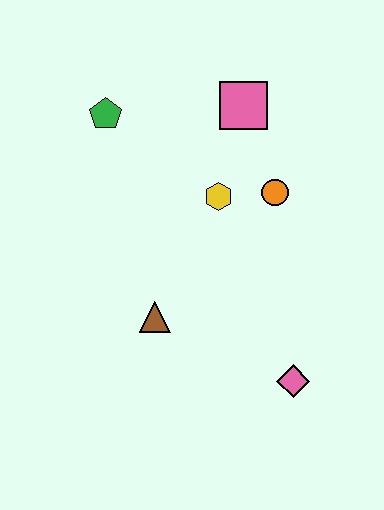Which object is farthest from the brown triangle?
The pink square is farthest from the brown triangle.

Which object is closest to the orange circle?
The yellow hexagon is closest to the orange circle.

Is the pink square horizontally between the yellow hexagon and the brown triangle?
No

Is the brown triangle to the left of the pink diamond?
Yes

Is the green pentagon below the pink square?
Yes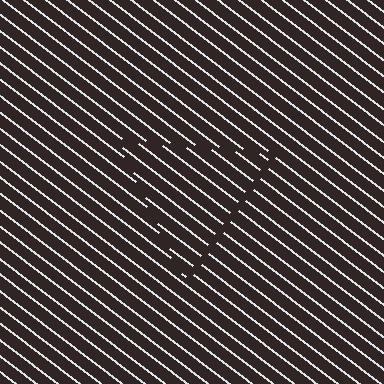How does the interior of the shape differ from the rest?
The interior of the shape contains the same grating, shifted by half a period — the contour is defined by the phase discontinuity where line-ends from the inner and outer gratings abut.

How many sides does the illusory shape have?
3 sides — the line-ends trace a triangle.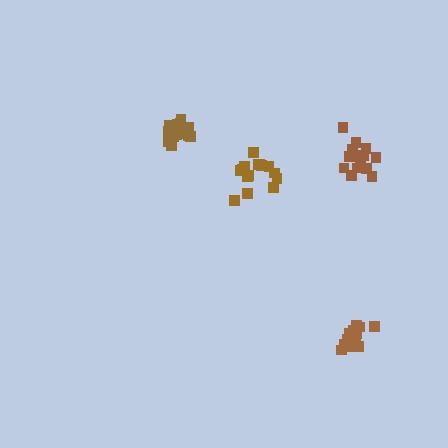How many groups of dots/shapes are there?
There are 4 groups.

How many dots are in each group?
Group 1: 13 dots, Group 2: 15 dots, Group 3: 14 dots, Group 4: 16 dots (58 total).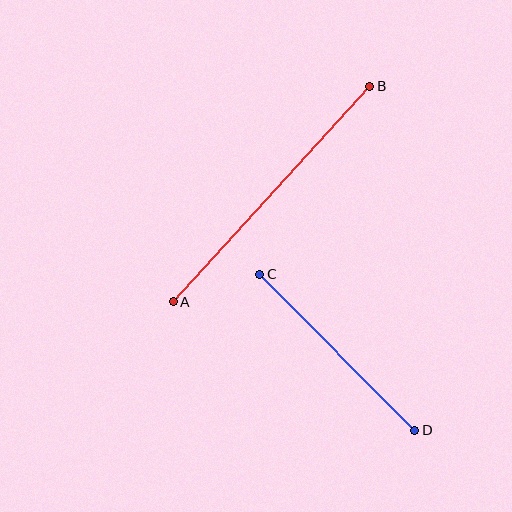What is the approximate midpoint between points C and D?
The midpoint is at approximately (337, 352) pixels.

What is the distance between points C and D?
The distance is approximately 220 pixels.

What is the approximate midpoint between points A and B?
The midpoint is at approximately (271, 194) pixels.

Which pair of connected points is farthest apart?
Points A and B are farthest apart.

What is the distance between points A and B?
The distance is approximately 292 pixels.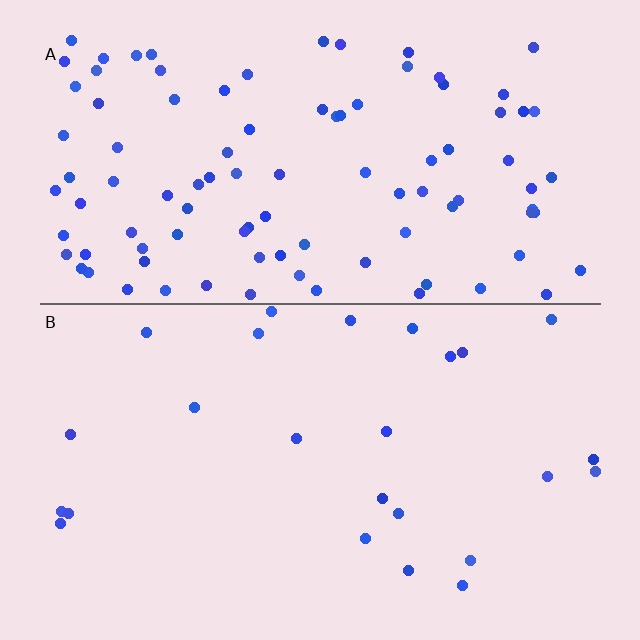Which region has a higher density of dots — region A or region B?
A (the top).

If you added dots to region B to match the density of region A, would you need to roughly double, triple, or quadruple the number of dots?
Approximately quadruple.